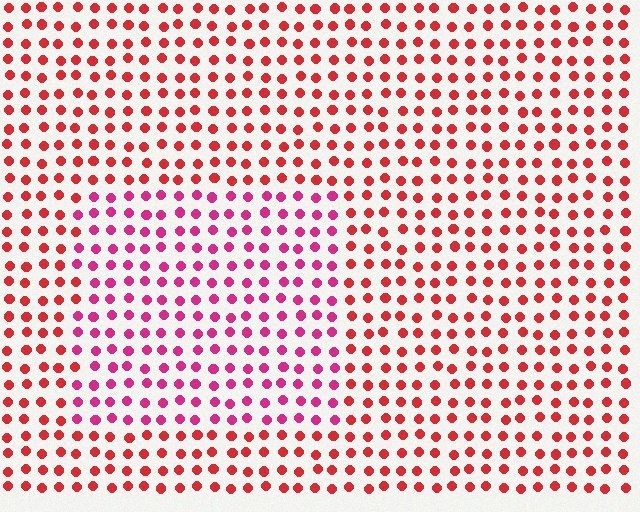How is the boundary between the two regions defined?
The boundary is defined purely by a slight shift in hue (about 31 degrees). Spacing, size, and orientation are identical on both sides.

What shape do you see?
I see a rectangle.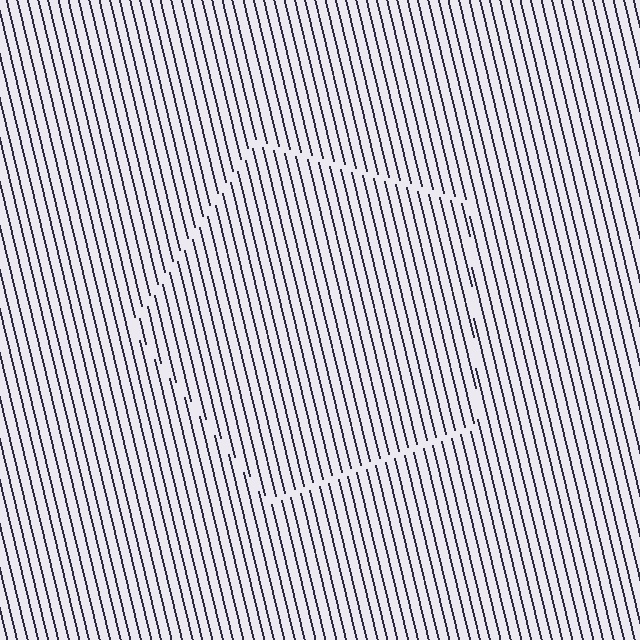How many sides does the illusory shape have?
5 sides — the line-ends trace a pentagon.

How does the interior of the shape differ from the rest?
The interior of the shape contains the same grating, shifted by half a period — the contour is defined by the phase discontinuity where line-ends from the inner and outer gratings abut.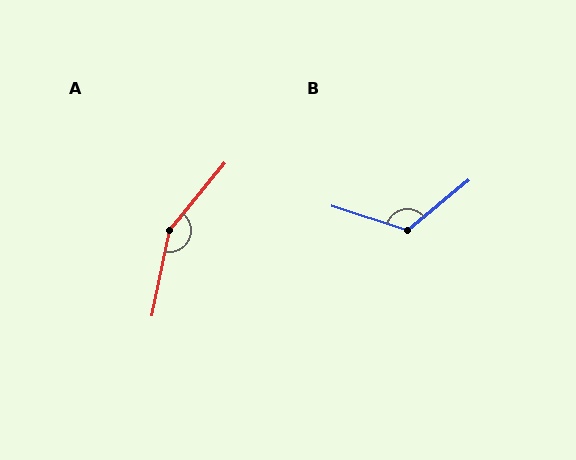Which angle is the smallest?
B, at approximately 123 degrees.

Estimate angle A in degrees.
Approximately 152 degrees.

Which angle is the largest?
A, at approximately 152 degrees.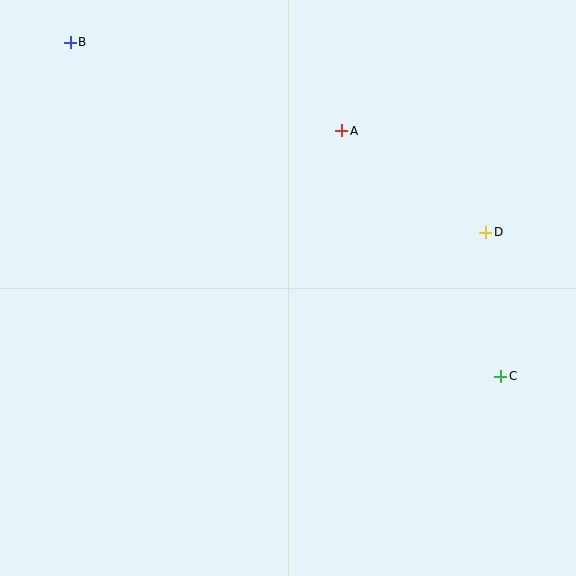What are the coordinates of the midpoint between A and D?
The midpoint between A and D is at (414, 181).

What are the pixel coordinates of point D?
Point D is at (486, 232).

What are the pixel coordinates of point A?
Point A is at (342, 131).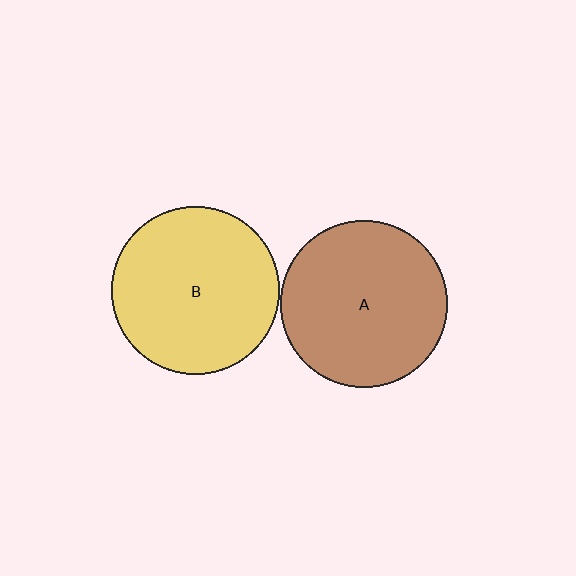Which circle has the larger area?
Circle B (yellow).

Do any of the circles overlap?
No, none of the circles overlap.